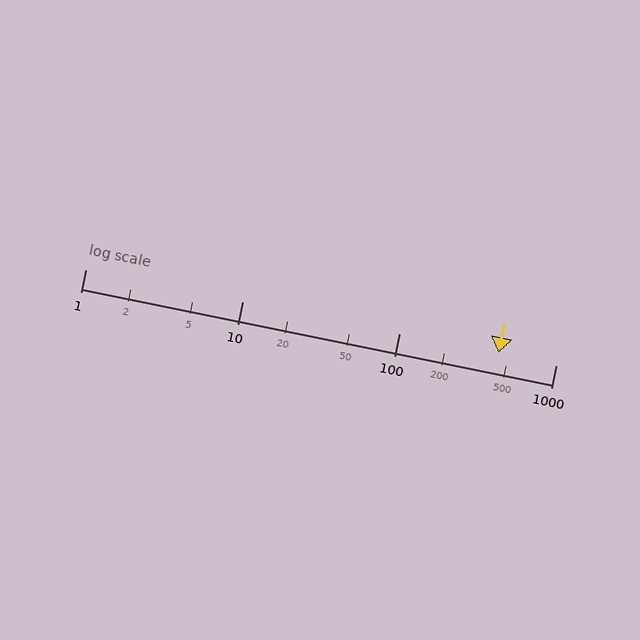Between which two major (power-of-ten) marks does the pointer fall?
The pointer is between 100 and 1000.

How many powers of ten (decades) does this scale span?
The scale spans 3 decades, from 1 to 1000.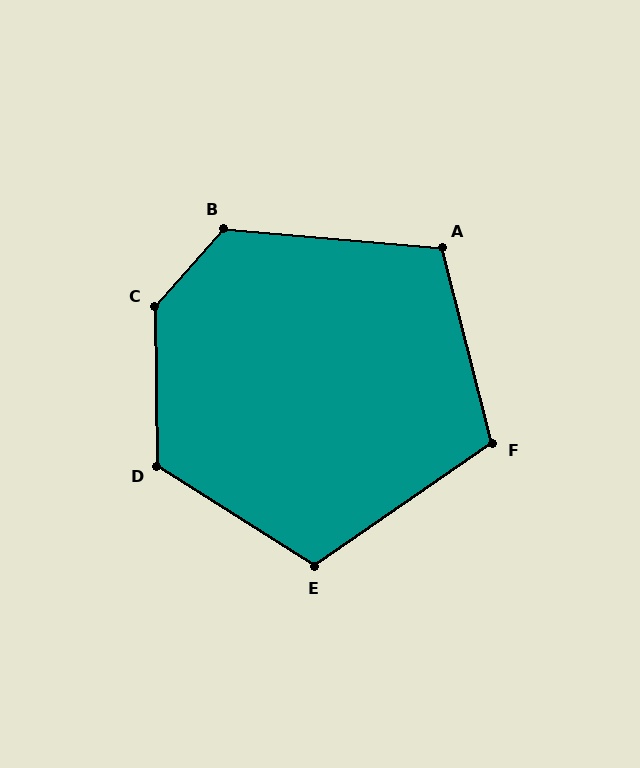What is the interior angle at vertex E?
Approximately 113 degrees (obtuse).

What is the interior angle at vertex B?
Approximately 127 degrees (obtuse).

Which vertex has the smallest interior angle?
A, at approximately 110 degrees.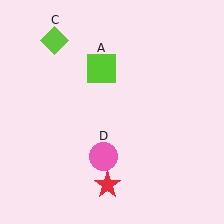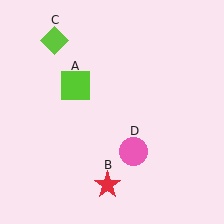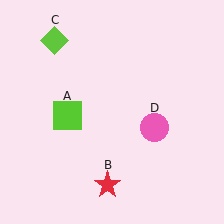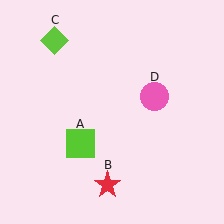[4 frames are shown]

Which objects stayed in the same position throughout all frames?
Red star (object B) and lime diamond (object C) remained stationary.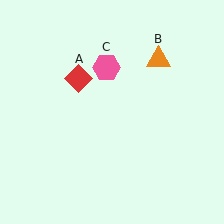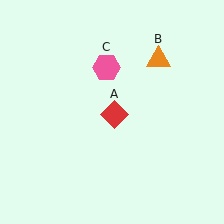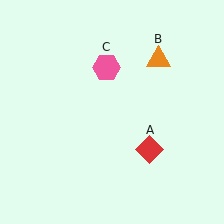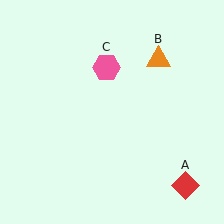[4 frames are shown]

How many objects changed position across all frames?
1 object changed position: red diamond (object A).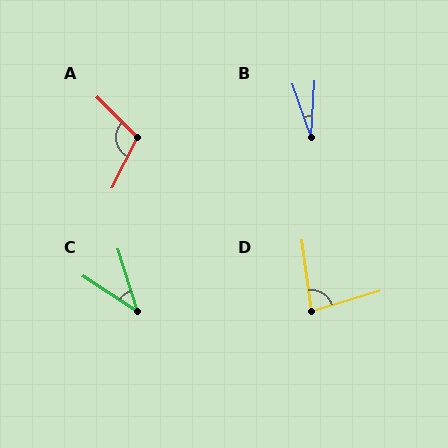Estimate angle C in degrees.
Approximately 40 degrees.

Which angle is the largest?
A, at approximately 108 degrees.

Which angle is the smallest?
B, at approximately 23 degrees.